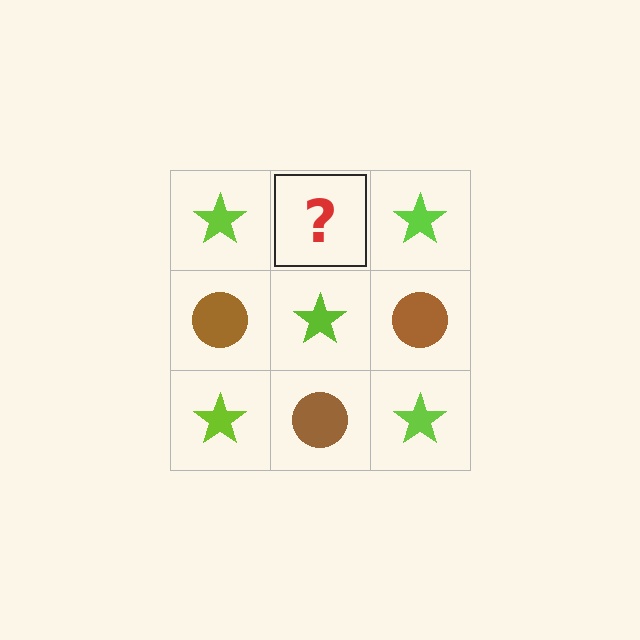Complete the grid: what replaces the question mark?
The question mark should be replaced with a brown circle.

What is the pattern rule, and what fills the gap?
The rule is that it alternates lime star and brown circle in a checkerboard pattern. The gap should be filled with a brown circle.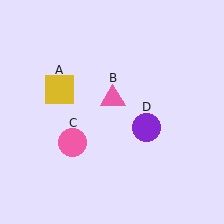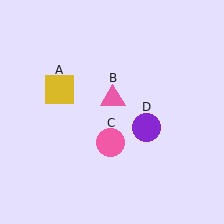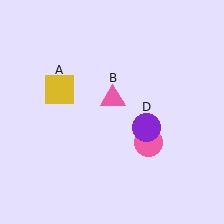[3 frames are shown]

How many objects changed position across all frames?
1 object changed position: pink circle (object C).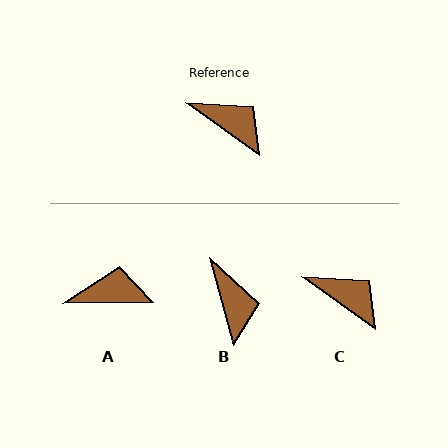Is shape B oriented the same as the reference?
No, it is off by about 39 degrees.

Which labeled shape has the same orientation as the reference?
C.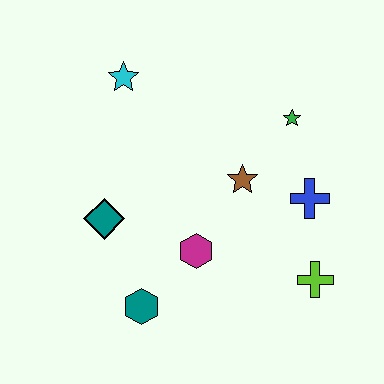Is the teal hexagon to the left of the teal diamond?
No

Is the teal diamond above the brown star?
No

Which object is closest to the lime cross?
The blue cross is closest to the lime cross.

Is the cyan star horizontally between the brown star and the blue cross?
No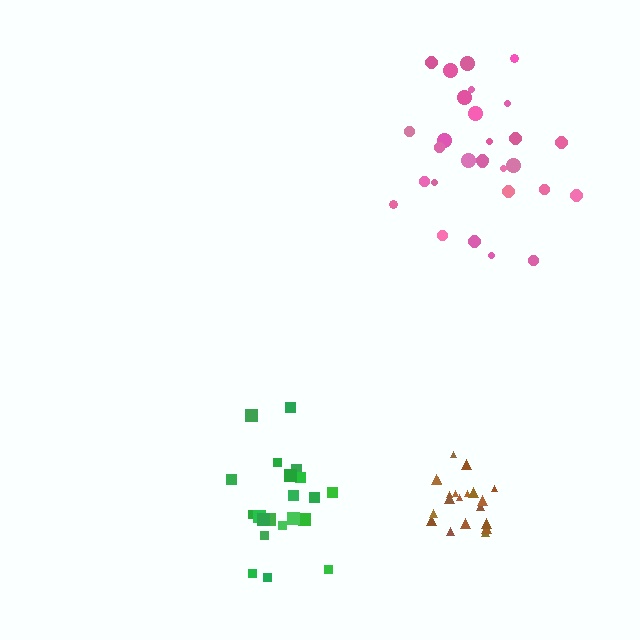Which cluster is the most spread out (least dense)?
Pink.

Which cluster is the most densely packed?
Brown.